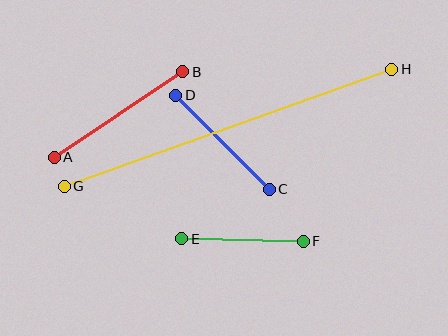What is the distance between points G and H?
The distance is approximately 347 pixels.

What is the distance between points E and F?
The distance is approximately 122 pixels.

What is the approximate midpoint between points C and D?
The midpoint is at approximately (222, 142) pixels.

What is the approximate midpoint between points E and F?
The midpoint is at approximately (242, 240) pixels.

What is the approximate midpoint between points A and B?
The midpoint is at approximately (118, 115) pixels.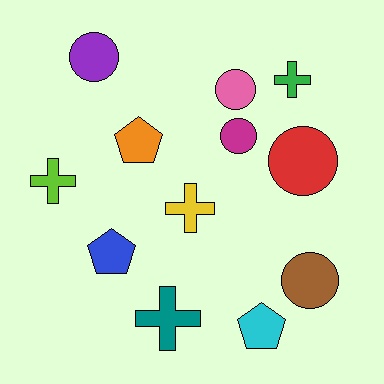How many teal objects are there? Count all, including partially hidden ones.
There is 1 teal object.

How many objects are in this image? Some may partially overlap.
There are 12 objects.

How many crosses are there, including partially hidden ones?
There are 4 crosses.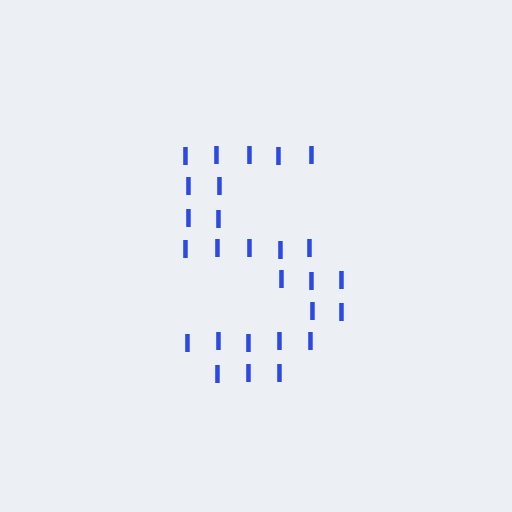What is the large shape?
The large shape is the letter S.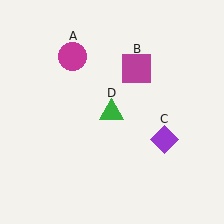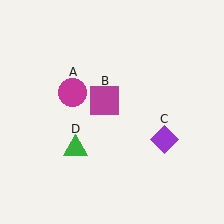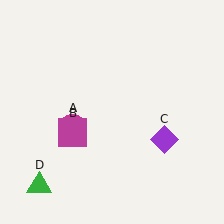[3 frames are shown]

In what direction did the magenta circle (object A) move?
The magenta circle (object A) moved down.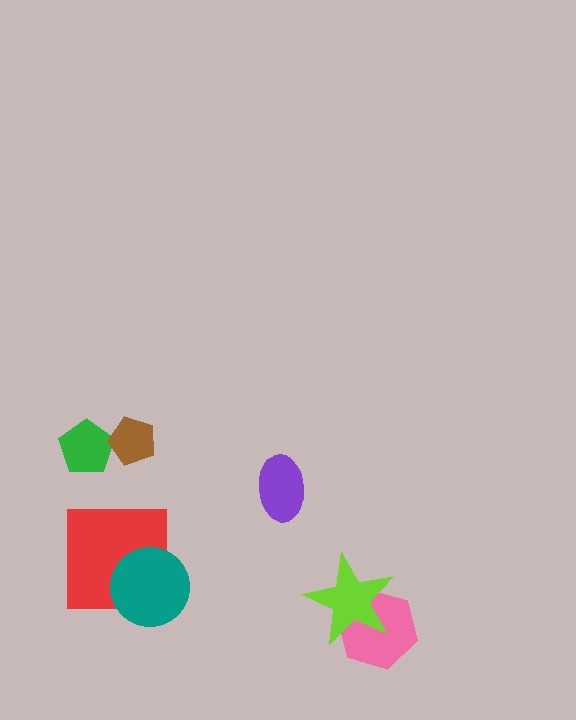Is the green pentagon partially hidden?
Yes, it is partially covered by another shape.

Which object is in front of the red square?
The teal circle is in front of the red square.